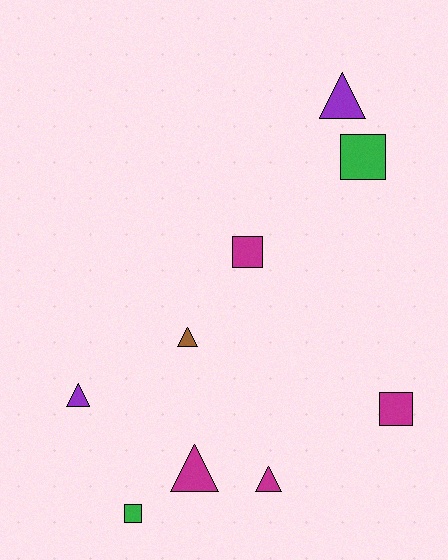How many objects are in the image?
There are 9 objects.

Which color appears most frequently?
Magenta, with 4 objects.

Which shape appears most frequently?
Triangle, with 5 objects.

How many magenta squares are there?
There are 2 magenta squares.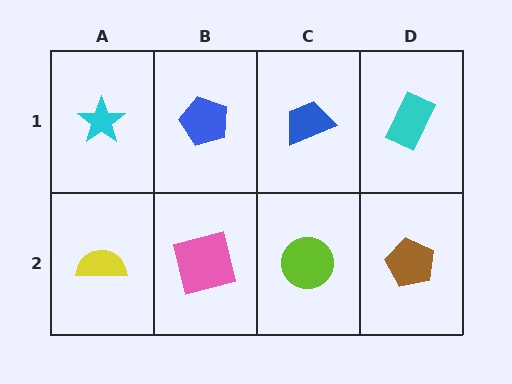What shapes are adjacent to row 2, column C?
A blue trapezoid (row 1, column C), a pink square (row 2, column B), a brown pentagon (row 2, column D).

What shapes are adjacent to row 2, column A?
A cyan star (row 1, column A), a pink square (row 2, column B).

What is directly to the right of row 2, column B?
A lime circle.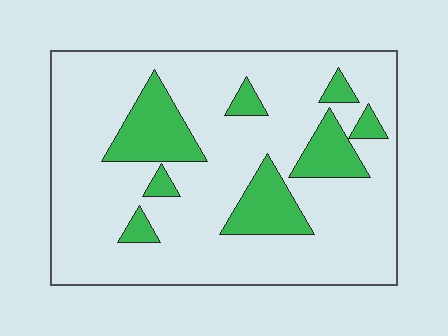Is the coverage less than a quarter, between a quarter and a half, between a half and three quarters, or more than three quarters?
Less than a quarter.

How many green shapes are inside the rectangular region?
8.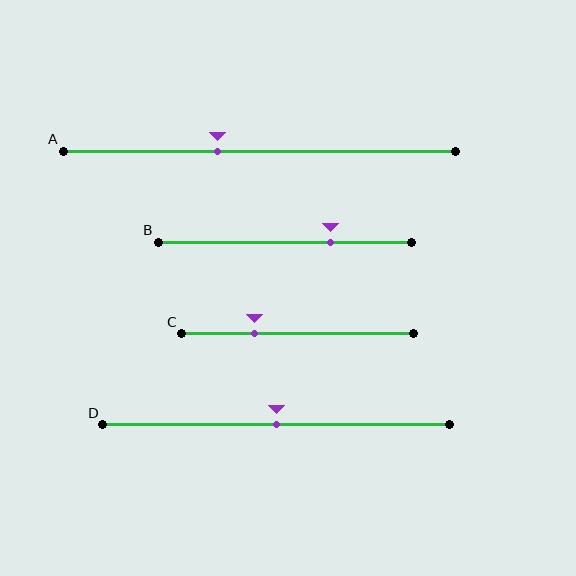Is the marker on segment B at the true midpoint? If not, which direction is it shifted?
No, the marker on segment B is shifted to the right by about 18% of the segment length.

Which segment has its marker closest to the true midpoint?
Segment D has its marker closest to the true midpoint.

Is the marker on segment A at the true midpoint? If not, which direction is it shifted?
No, the marker on segment A is shifted to the left by about 11% of the segment length.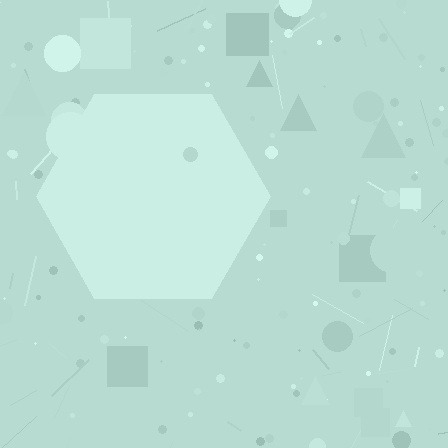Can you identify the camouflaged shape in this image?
The camouflaged shape is a hexagon.